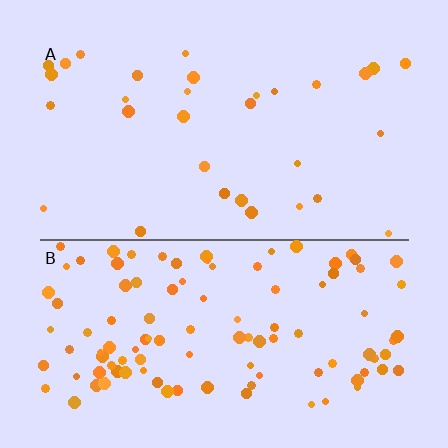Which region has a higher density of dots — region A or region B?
B (the bottom).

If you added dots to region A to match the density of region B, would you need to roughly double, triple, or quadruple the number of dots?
Approximately triple.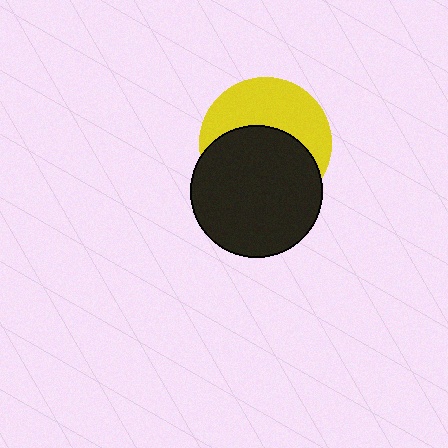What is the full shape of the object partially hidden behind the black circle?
The partially hidden object is a yellow circle.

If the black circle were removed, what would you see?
You would see the complete yellow circle.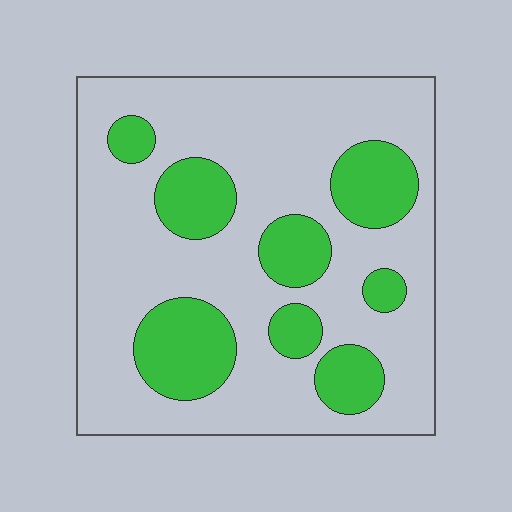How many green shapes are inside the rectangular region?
8.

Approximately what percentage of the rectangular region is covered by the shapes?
Approximately 25%.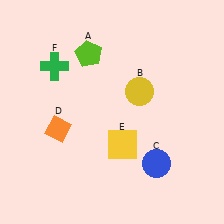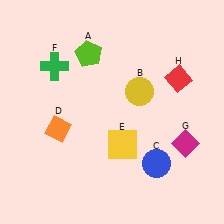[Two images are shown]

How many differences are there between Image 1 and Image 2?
There are 2 differences between the two images.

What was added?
A magenta diamond (G), a red diamond (H) were added in Image 2.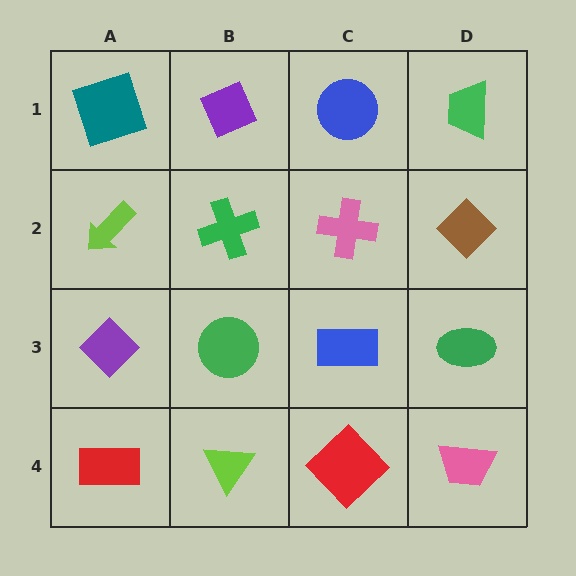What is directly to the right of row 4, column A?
A lime triangle.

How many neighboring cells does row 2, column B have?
4.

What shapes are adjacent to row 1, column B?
A green cross (row 2, column B), a teal square (row 1, column A), a blue circle (row 1, column C).